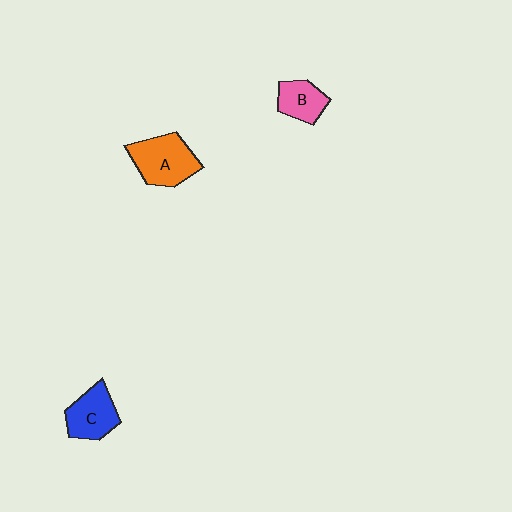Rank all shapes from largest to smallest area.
From largest to smallest: A (orange), C (blue), B (pink).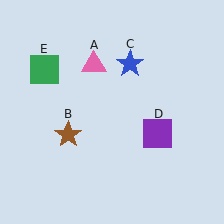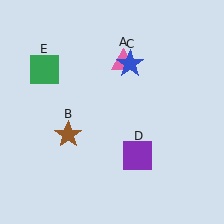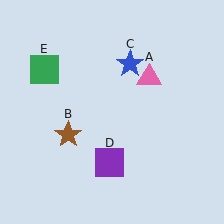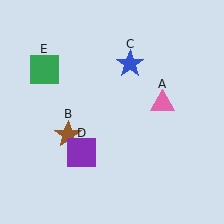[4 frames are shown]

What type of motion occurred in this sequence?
The pink triangle (object A), purple square (object D) rotated clockwise around the center of the scene.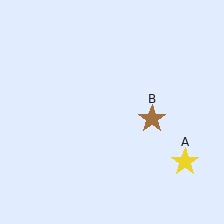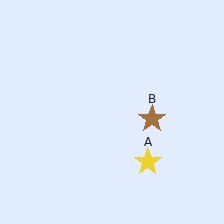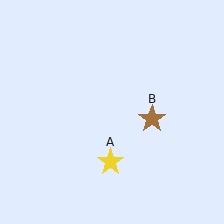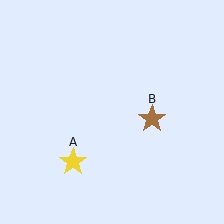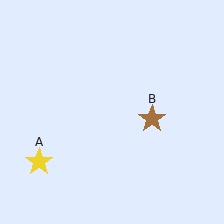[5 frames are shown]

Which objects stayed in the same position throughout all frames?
Brown star (object B) remained stationary.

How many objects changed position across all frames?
1 object changed position: yellow star (object A).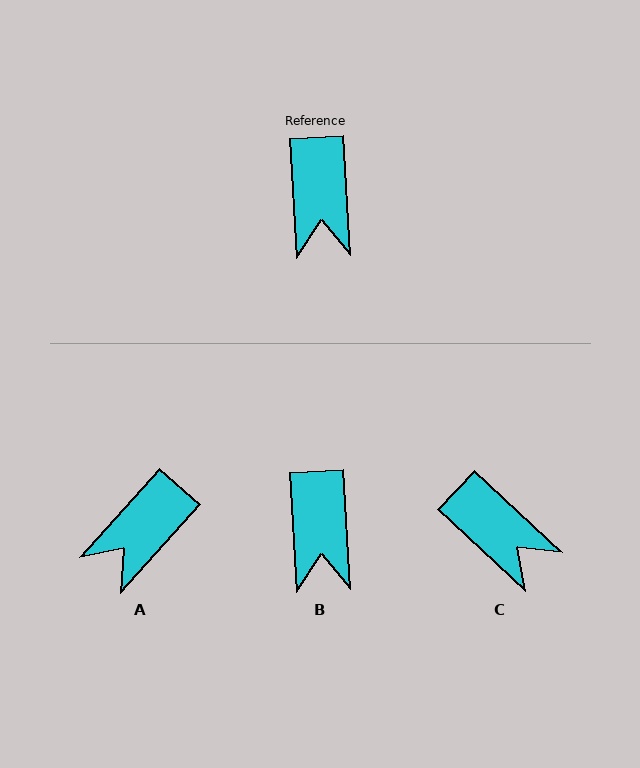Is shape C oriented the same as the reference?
No, it is off by about 43 degrees.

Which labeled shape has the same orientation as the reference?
B.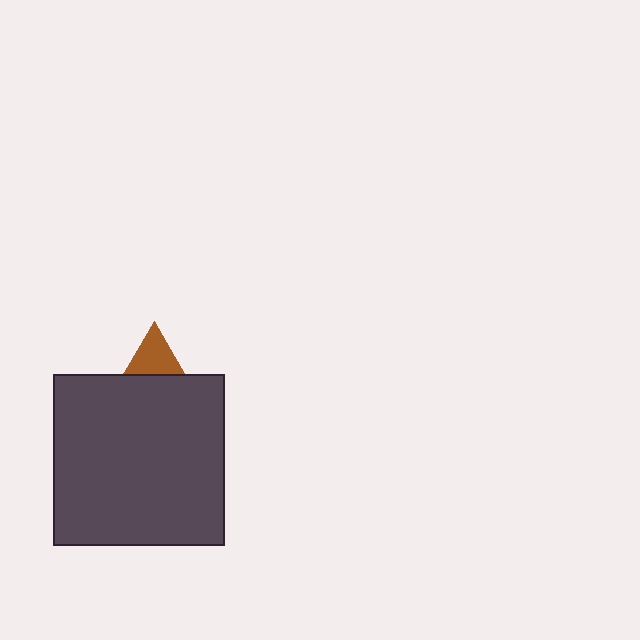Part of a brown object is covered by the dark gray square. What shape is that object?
It is a triangle.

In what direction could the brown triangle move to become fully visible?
The brown triangle could move up. That would shift it out from behind the dark gray square entirely.